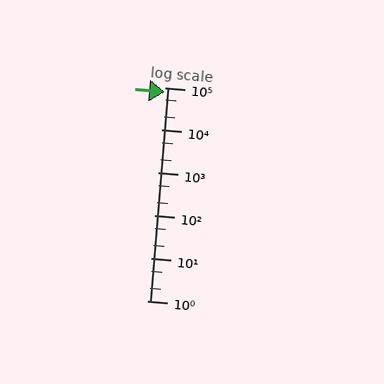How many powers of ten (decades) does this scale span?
The scale spans 5 decades, from 1 to 100000.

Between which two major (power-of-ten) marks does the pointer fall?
The pointer is between 10000 and 100000.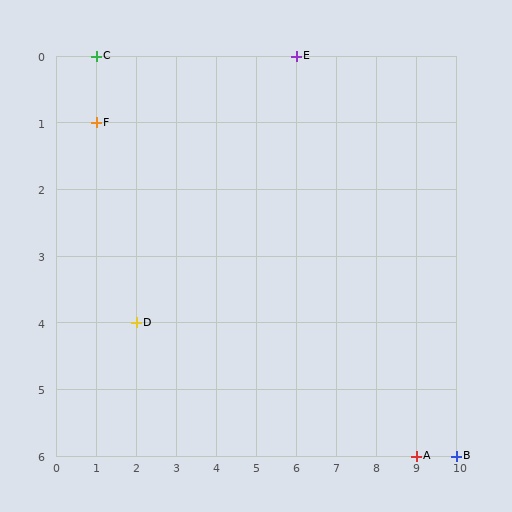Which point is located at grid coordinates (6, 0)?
Point E is at (6, 0).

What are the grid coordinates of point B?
Point B is at grid coordinates (10, 6).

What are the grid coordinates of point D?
Point D is at grid coordinates (2, 4).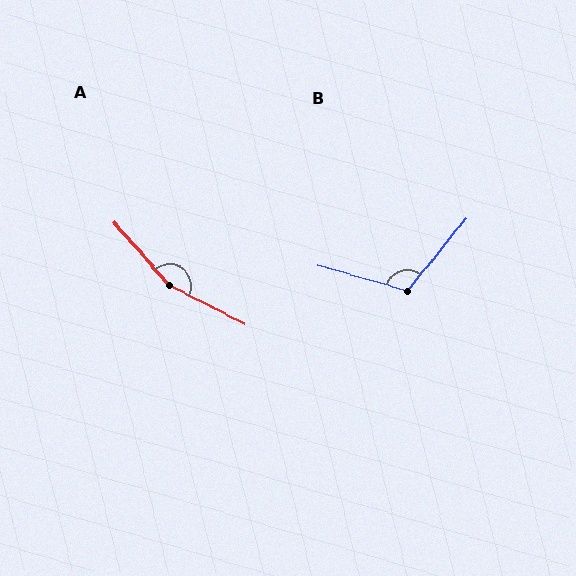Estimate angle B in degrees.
Approximately 113 degrees.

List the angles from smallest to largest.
B (113°), A (158°).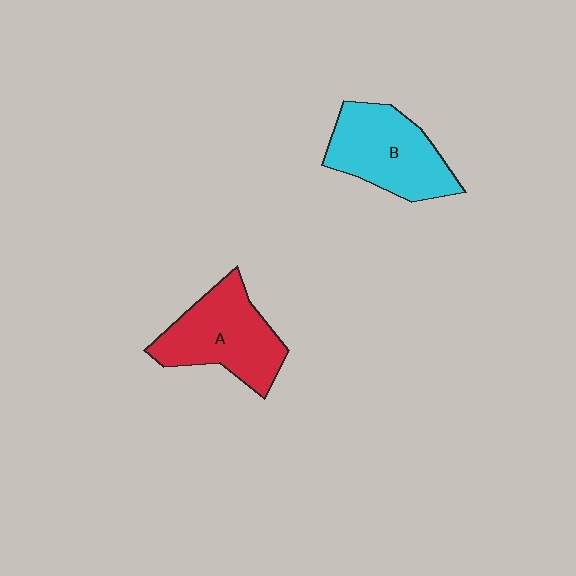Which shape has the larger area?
Shape A (red).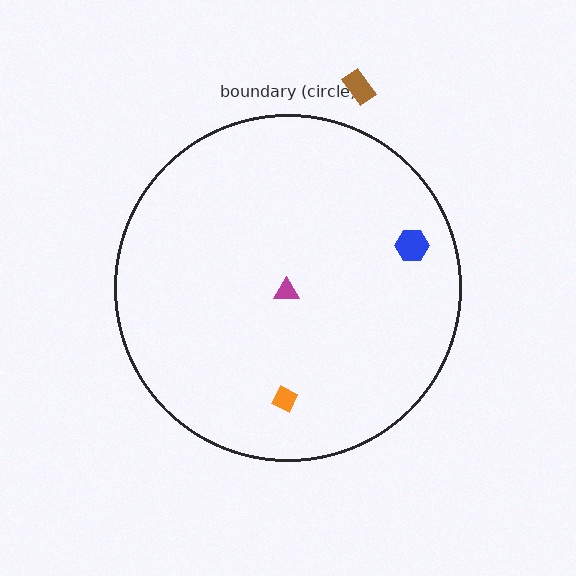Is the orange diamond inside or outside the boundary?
Inside.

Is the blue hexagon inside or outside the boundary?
Inside.